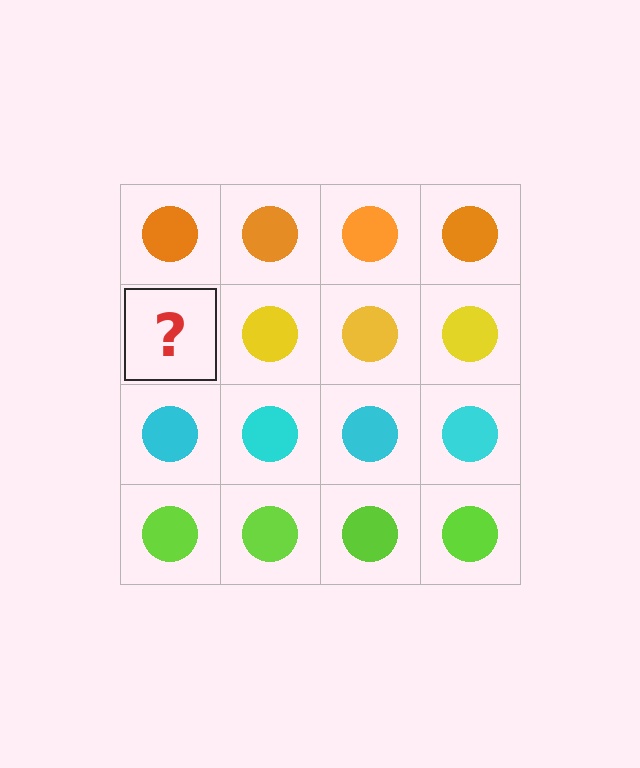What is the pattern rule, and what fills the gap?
The rule is that each row has a consistent color. The gap should be filled with a yellow circle.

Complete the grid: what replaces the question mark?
The question mark should be replaced with a yellow circle.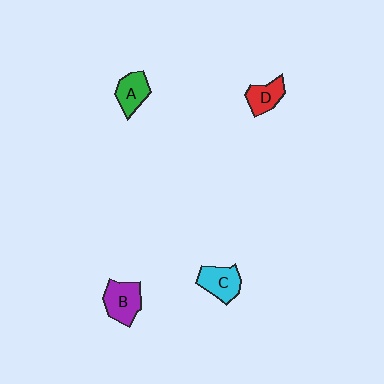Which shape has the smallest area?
Shape D (red).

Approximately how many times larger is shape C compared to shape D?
Approximately 1.2 times.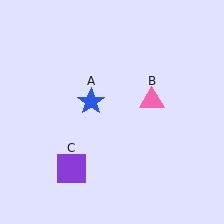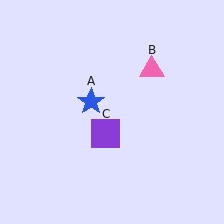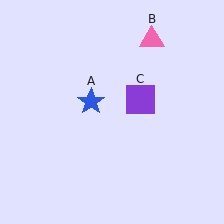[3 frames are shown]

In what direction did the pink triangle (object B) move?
The pink triangle (object B) moved up.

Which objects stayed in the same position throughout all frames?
Blue star (object A) remained stationary.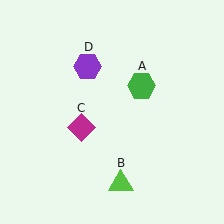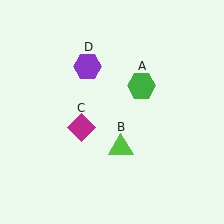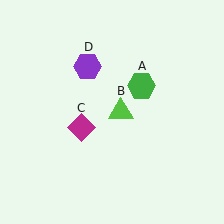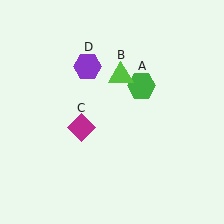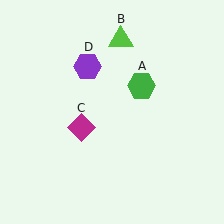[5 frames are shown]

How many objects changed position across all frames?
1 object changed position: lime triangle (object B).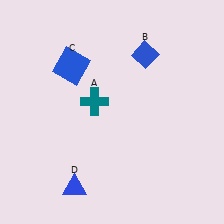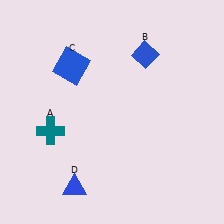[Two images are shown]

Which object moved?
The teal cross (A) moved left.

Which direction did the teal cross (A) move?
The teal cross (A) moved left.